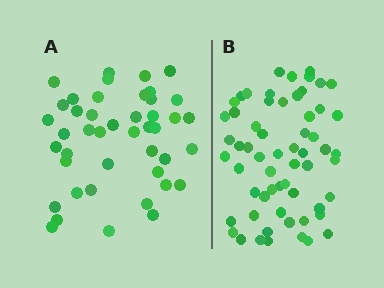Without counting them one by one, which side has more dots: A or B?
Region B (the right region) has more dots.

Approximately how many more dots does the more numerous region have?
Region B has approximately 15 more dots than region A.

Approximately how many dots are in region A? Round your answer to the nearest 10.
About 40 dots. (The exact count is 44, which rounds to 40.)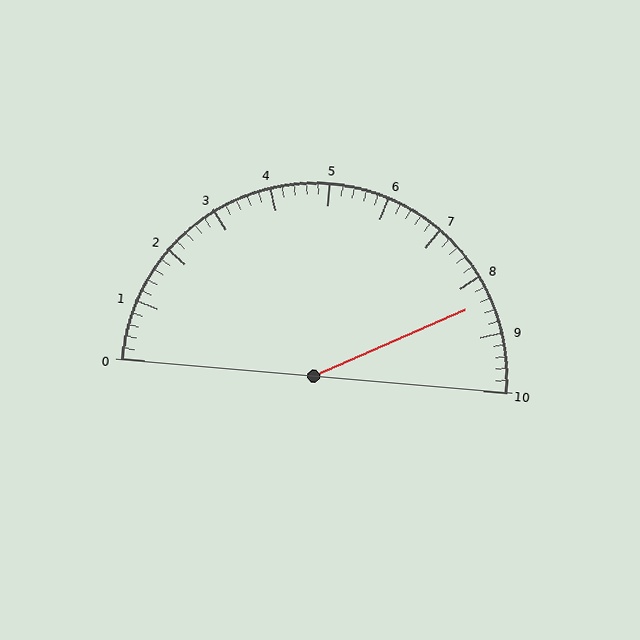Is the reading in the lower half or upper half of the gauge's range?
The reading is in the upper half of the range (0 to 10).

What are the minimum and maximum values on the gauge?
The gauge ranges from 0 to 10.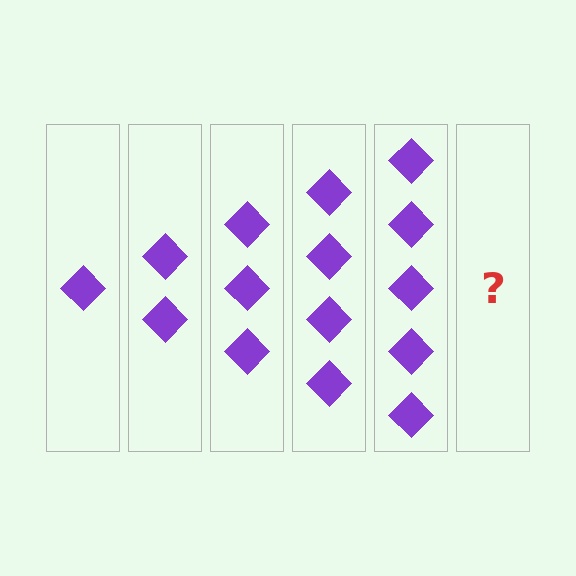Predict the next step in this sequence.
The next step is 6 diamonds.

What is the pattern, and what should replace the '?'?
The pattern is that each step adds one more diamond. The '?' should be 6 diamonds.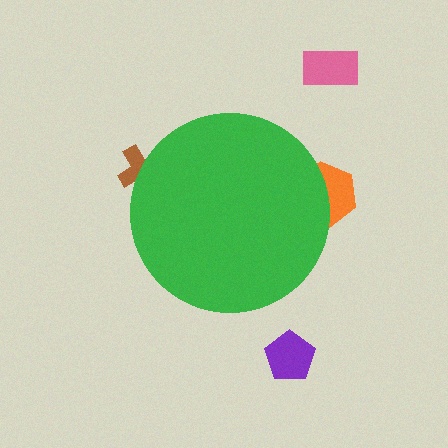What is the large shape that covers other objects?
A green circle.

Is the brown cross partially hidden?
Yes, the brown cross is partially hidden behind the green circle.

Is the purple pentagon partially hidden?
No, the purple pentagon is fully visible.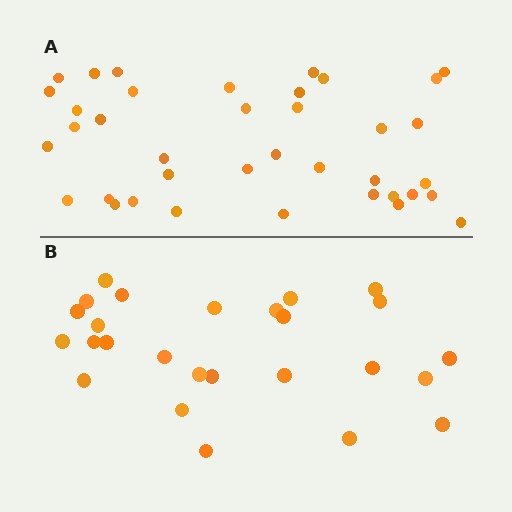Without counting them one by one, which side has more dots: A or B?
Region A (the top region) has more dots.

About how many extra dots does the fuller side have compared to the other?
Region A has roughly 12 or so more dots than region B.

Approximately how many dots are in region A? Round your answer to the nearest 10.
About 40 dots. (The exact count is 38, which rounds to 40.)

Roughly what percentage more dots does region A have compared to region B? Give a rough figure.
About 45% more.